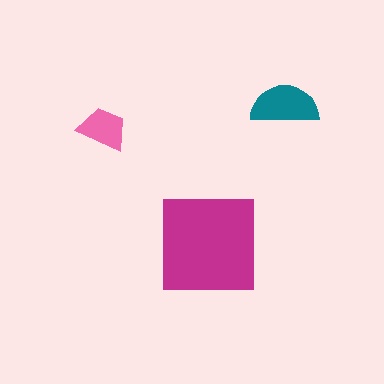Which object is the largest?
The magenta square.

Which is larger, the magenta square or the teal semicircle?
The magenta square.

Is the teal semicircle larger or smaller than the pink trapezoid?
Larger.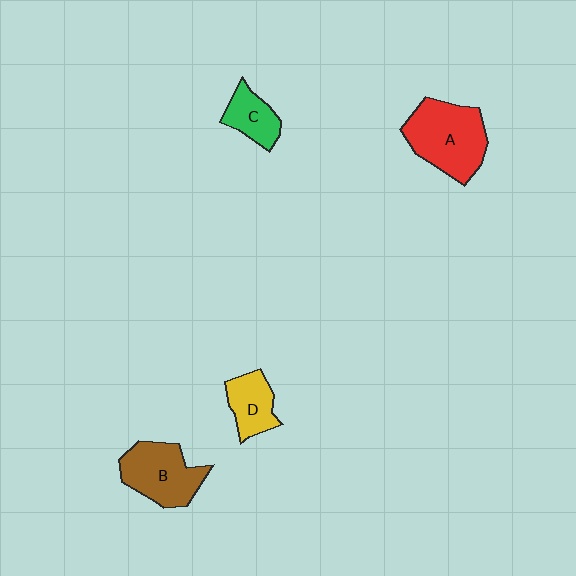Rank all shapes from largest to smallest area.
From largest to smallest: A (red), B (brown), D (yellow), C (green).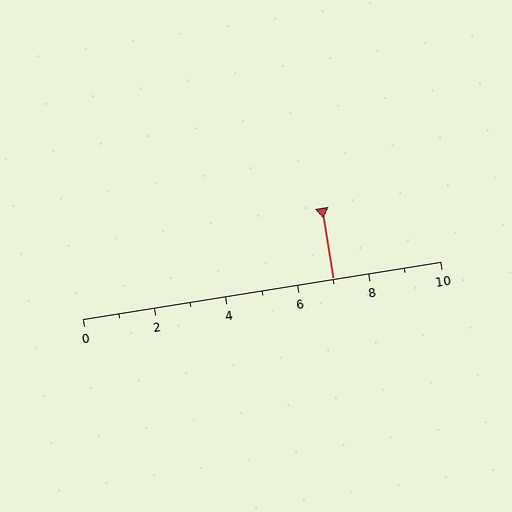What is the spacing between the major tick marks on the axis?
The major ticks are spaced 2 apart.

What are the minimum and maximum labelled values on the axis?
The axis runs from 0 to 10.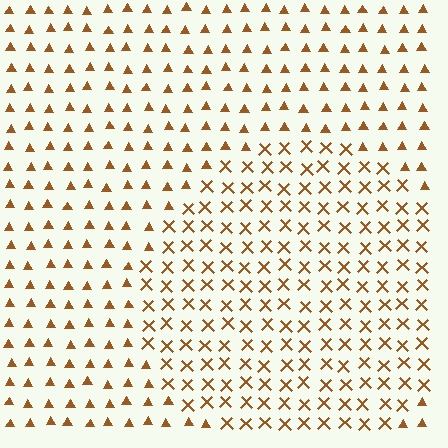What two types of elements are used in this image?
The image uses X marks inside the circle region and triangles outside it.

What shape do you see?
I see a circle.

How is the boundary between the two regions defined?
The boundary is defined by a change in element shape: X marks inside vs. triangles outside. All elements share the same color and spacing.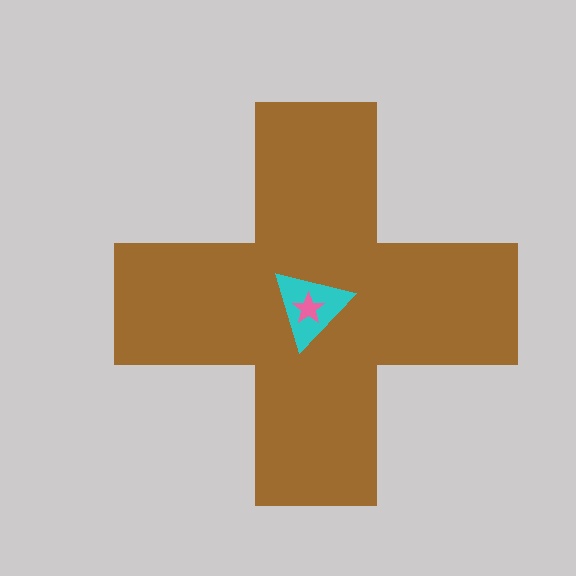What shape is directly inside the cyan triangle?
The pink star.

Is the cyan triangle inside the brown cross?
Yes.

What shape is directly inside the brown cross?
The cyan triangle.